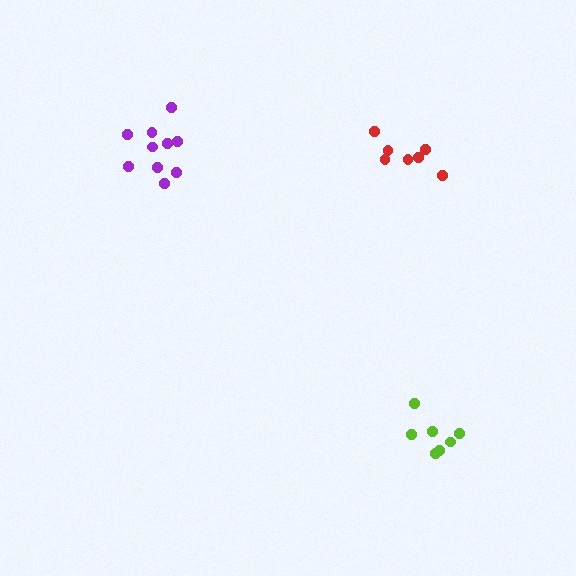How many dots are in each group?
Group 1: 10 dots, Group 2: 7 dots, Group 3: 7 dots (24 total).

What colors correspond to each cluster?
The clusters are colored: purple, lime, red.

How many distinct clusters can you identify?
There are 3 distinct clusters.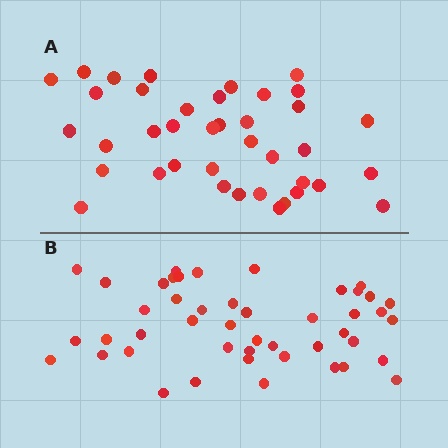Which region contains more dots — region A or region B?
Region B (the bottom region) has more dots.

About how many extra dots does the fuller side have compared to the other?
Region B has roughly 8 or so more dots than region A.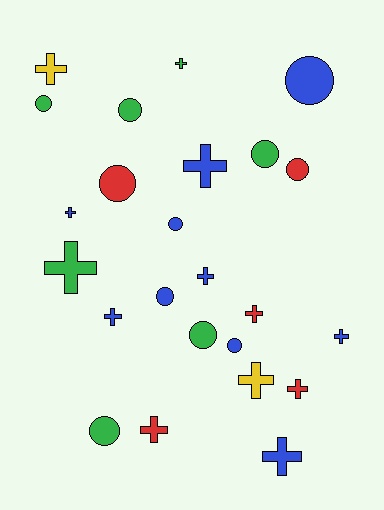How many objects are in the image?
There are 24 objects.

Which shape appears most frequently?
Cross, with 13 objects.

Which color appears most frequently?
Blue, with 10 objects.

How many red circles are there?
There are 2 red circles.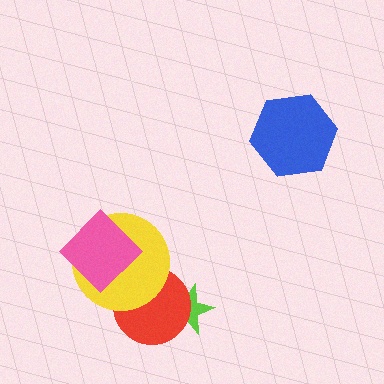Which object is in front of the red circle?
The yellow circle is in front of the red circle.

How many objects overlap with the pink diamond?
1 object overlaps with the pink diamond.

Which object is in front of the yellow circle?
The pink diamond is in front of the yellow circle.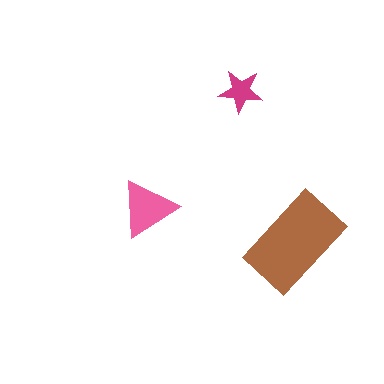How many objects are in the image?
There are 3 objects in the image.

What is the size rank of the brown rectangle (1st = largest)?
1st.